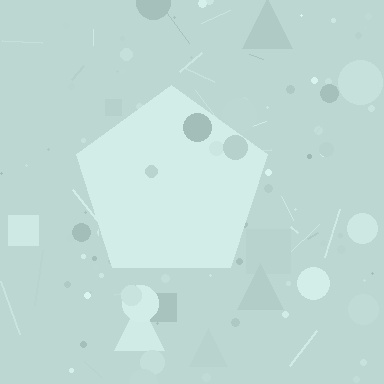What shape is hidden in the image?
A pentagon is hidden in the image.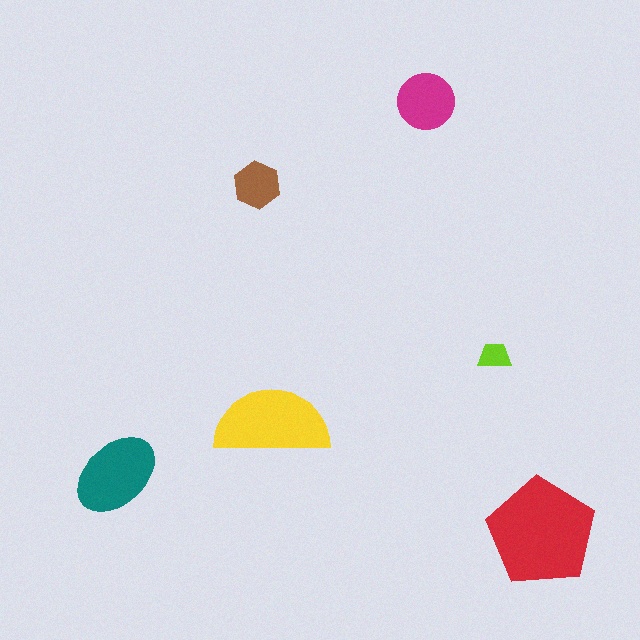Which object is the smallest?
The lime trapezoid.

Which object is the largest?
The red pentagon.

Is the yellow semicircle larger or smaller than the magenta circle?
Larger.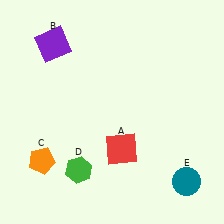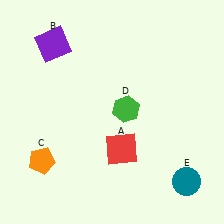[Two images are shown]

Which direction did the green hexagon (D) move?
The green hexagon (D) moved up.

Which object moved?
The green hexagon (D) moved up.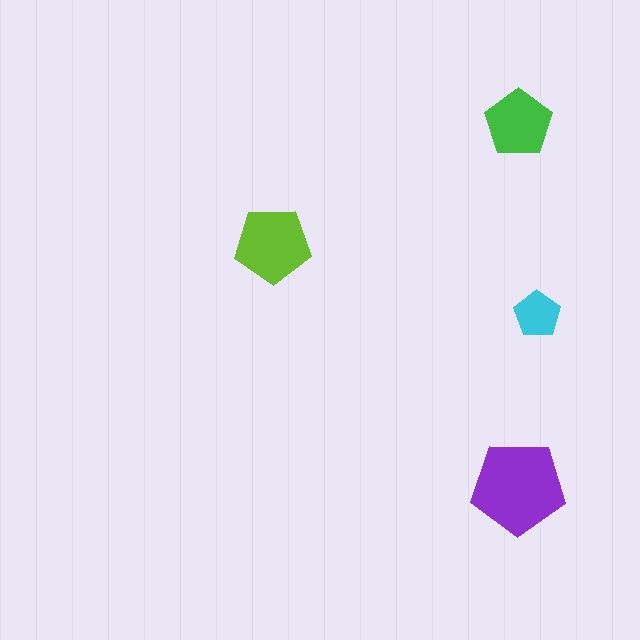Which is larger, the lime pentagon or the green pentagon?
The lime one.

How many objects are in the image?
There are 4 objects in the image.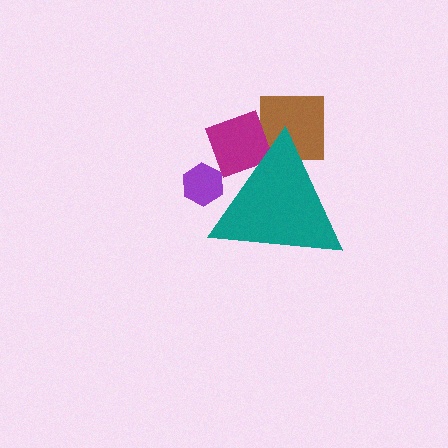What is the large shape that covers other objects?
A teal triangle.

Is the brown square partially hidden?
Yes, the brown square is partially hidden behind the teal triangle.